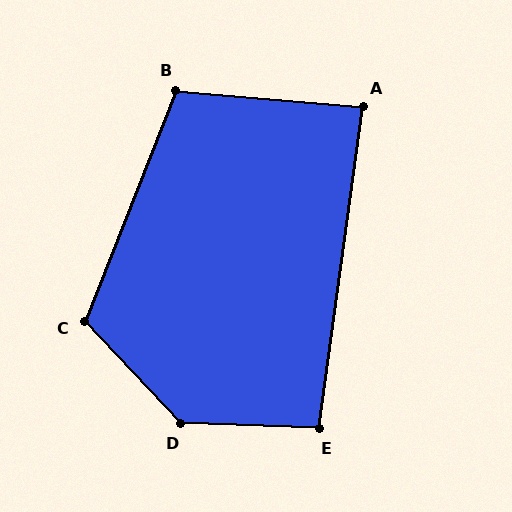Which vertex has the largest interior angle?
D, at approximately 135 degrees.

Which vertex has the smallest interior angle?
A, at approximately 87 degrees.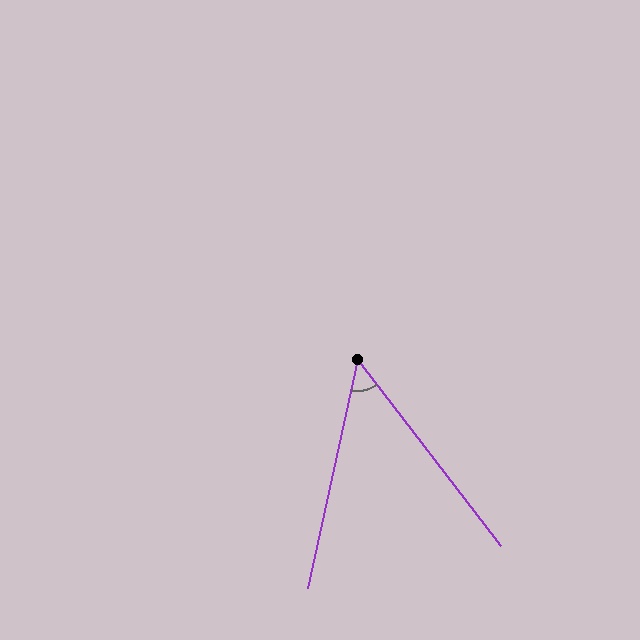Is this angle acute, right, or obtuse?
It is acute.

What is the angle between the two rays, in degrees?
Approximately 50 degrees.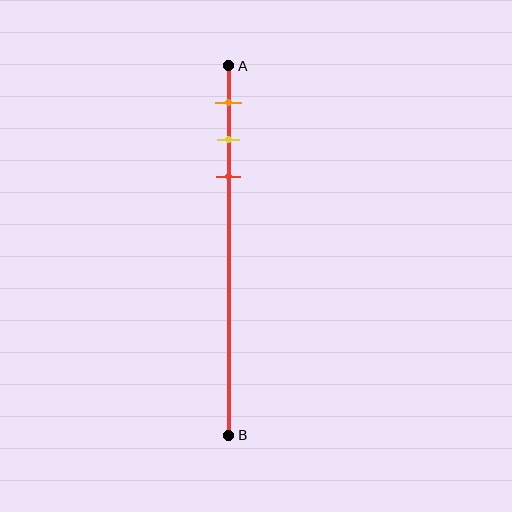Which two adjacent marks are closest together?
The yellow and red marks are the closest adjacent pair.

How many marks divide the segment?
There are 3 marks dividing the segment.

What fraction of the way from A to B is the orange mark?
The orange mark is approximately 10% (0.1) of the way from A to B.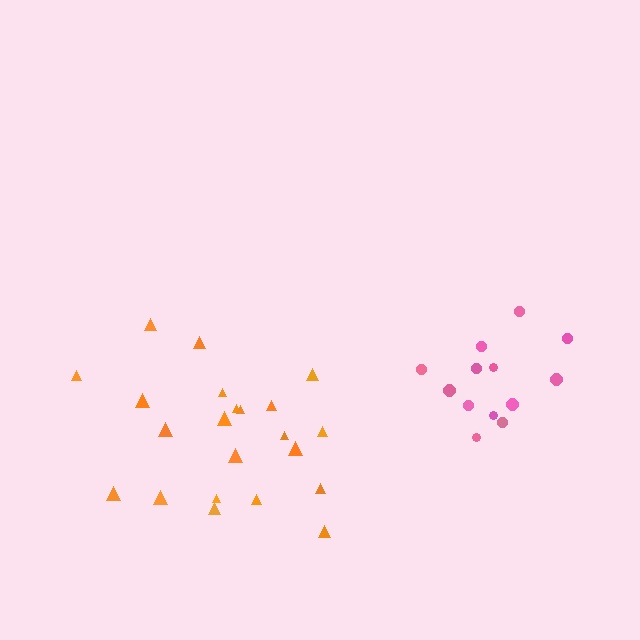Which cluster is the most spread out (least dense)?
Orange.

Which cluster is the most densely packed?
Pink.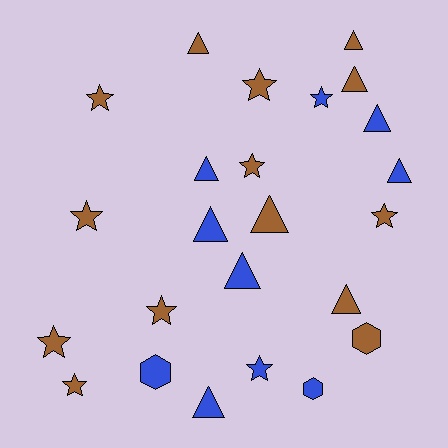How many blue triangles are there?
There are 6 blue triangles.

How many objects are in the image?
There are 24 objects.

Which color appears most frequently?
Brown, with 14 objects.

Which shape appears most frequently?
Triangle, with 11 objects.